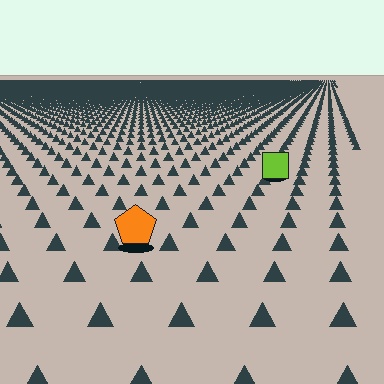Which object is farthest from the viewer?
The lime square is farthest from the viewer. It appears smaller and the ground texture around it is denser.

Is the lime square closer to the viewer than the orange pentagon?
No. The orange pentagon is closer — you can tell from the texture gradient: the ground texture is coarser near it.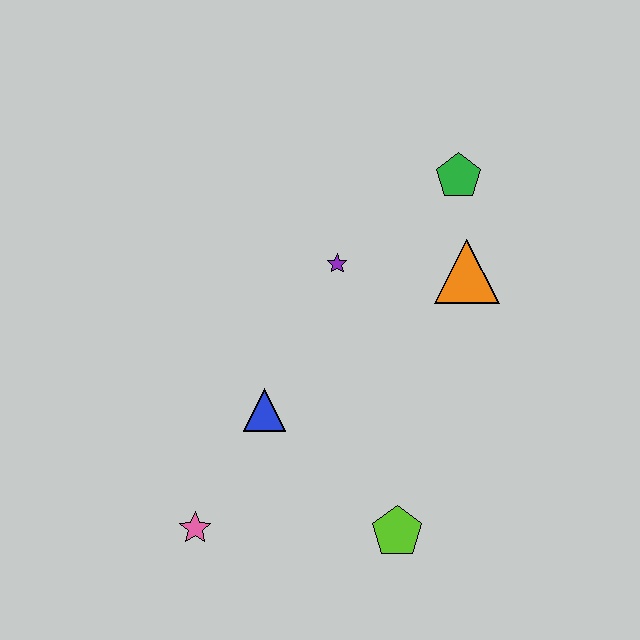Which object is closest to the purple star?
The orange triangle is closest to the purple star.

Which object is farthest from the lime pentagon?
The green pentagon is farthest from the lime pentagon.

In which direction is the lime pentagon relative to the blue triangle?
The lime pentagon is to the right of the blue triangle.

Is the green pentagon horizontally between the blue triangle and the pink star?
No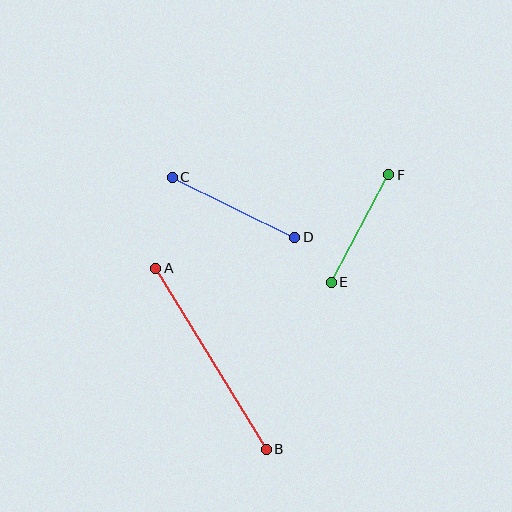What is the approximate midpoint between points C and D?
The midpoint is at approximately (233, 207) pixels.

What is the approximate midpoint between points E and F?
The midpoint is at approximately (360, 229) pixels.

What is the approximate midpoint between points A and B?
The midpoint is at approximately (211, 359) pixels.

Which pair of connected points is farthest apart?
Points A and B are farthest apart.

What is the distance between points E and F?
The distance is approximately 122 pixels.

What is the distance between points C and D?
The distance is approximately 136 pixels.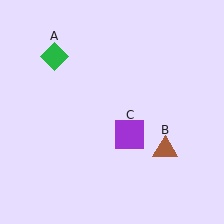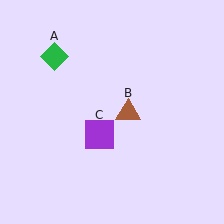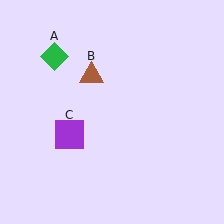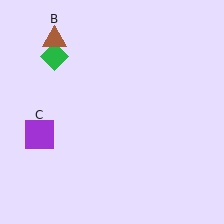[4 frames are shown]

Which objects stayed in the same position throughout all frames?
Green diamond (object A) remained stationary.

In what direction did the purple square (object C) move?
The purple square (object C) moved left.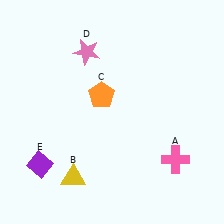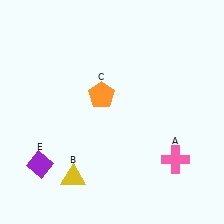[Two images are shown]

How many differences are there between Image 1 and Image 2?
There is 1 difference between the two images.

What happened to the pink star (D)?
The pink star (D) was removed in Image 2. It was in the top-left area of Image 1.